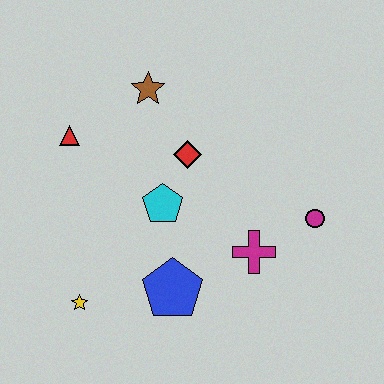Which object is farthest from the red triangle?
The magenta circle is farthest from the red triangle.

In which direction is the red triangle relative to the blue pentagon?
The red triangle is above the blue pentagon.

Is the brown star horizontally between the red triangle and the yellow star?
No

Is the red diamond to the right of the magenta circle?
No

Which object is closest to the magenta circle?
The magenta cross is closest to the magenta circle.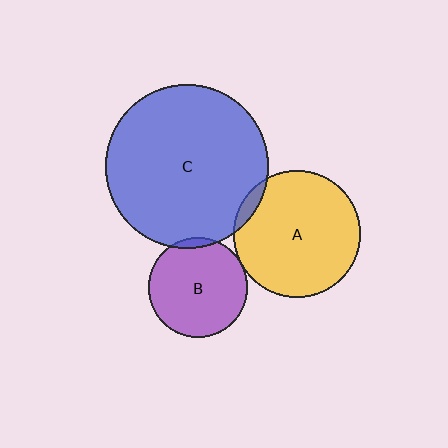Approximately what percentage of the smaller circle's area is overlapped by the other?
Approximately 5%.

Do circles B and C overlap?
Yes.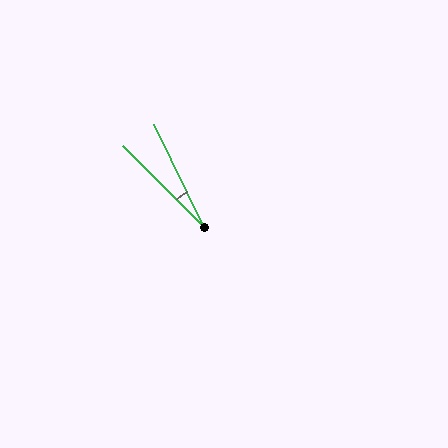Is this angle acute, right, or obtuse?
It is acute.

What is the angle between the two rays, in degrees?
Approximately 19 degrees.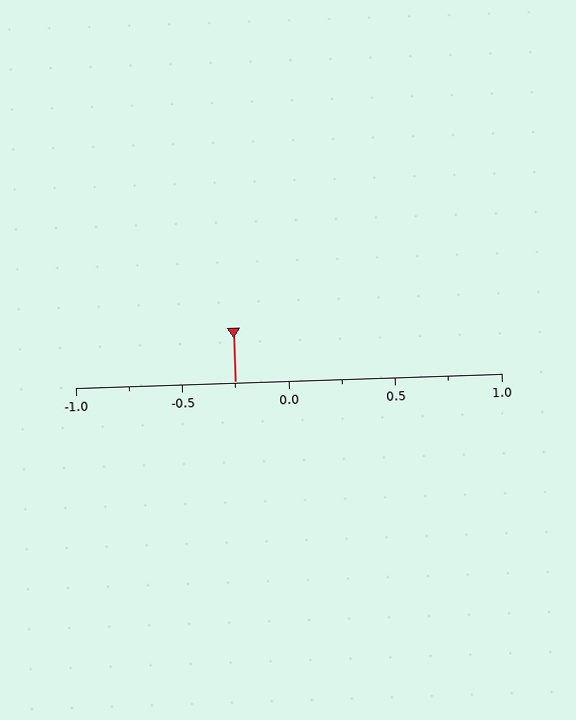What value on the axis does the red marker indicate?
The marker indicates approximately -0.25.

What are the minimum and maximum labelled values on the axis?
The axis runs from -1.0 to 1.0.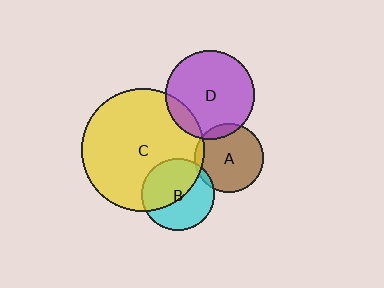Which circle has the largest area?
Circle C (yellow).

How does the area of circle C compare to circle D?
Approximately 1.9 times.